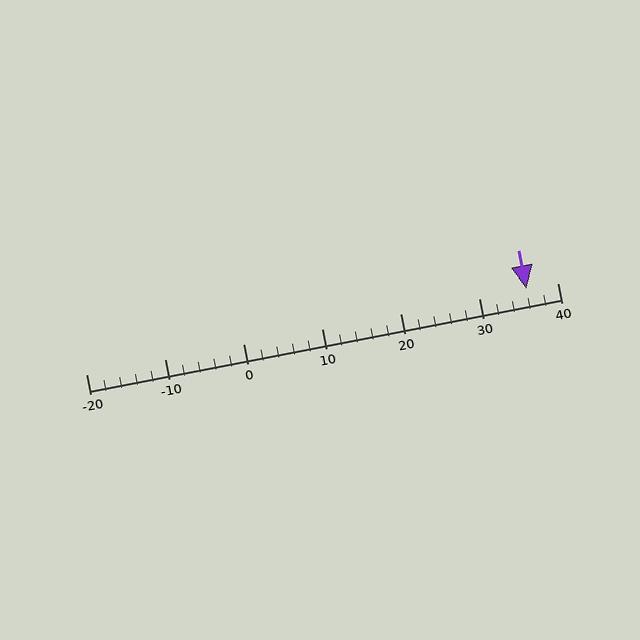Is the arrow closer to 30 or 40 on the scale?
The arrow is closer to 40.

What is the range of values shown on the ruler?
The ruler shows values from -20 to 40.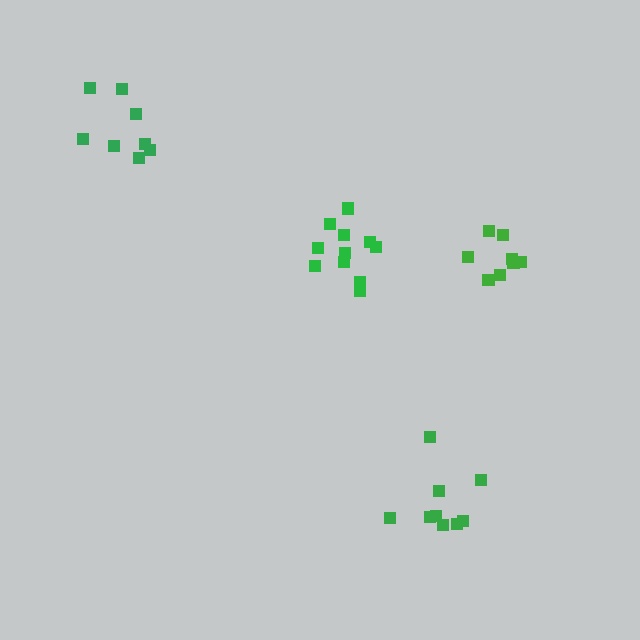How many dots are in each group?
Group 1: 11 dots, Group 2: 8 dots, Group 3: 9 dots, Group 4: 8 dots (36 total).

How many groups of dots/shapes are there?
There are 4 groups.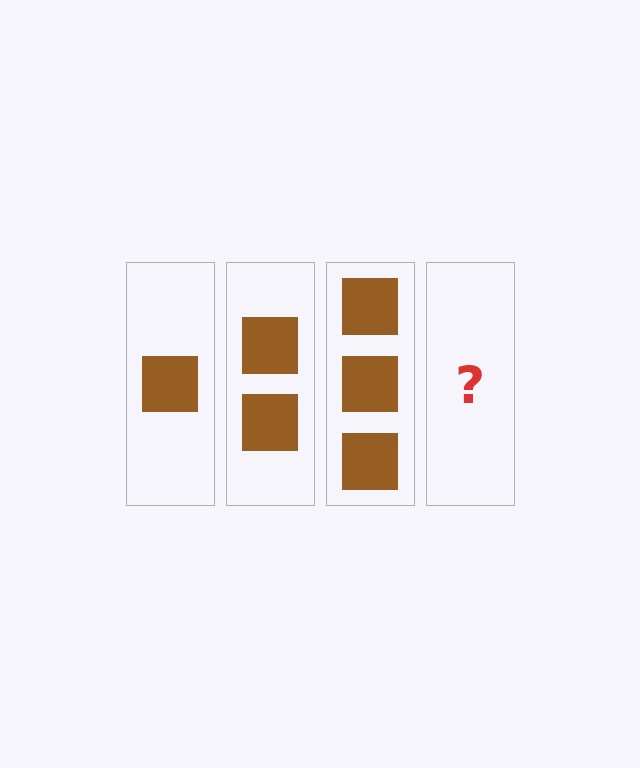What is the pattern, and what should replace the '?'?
The pattern is that each step adds one more square. The '?' should be 4 squares.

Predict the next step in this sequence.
The next step is 4 squares.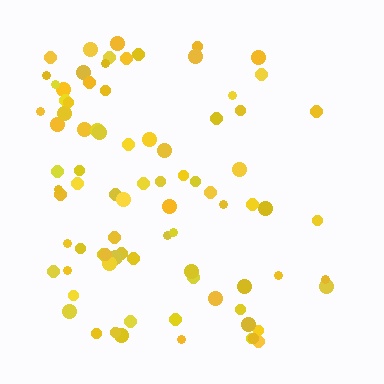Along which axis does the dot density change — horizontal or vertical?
Horizontal.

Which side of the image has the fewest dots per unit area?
The right.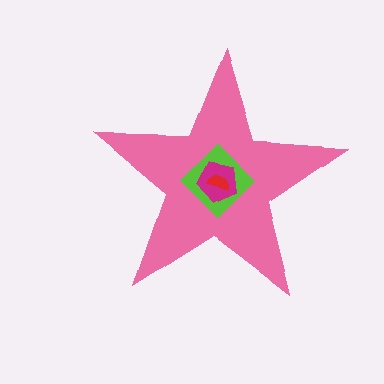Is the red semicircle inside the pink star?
Yes.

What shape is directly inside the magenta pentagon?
The red semicircle.